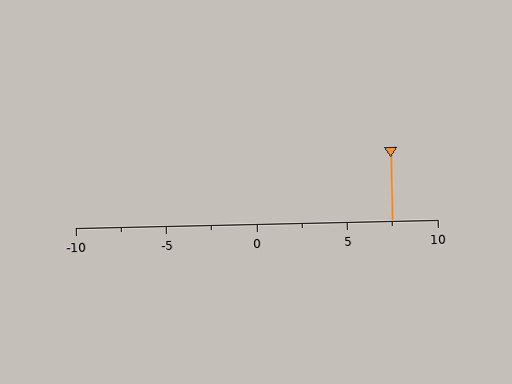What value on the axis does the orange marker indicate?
The marker indicates approximately 7.5.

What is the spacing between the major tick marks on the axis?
The major ticks are spaced 5 apart.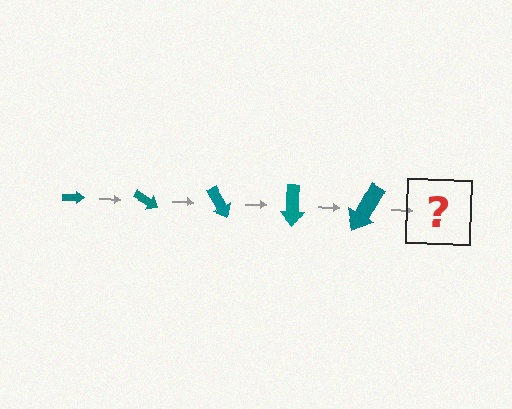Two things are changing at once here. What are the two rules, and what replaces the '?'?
The two rules are that the arrow grows larger each step and it rotates 30 degrees each step. The '?' should be an arrow, larger than the previous one and rotated 150 degrees from the start.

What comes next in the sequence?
The next element should be an arrow, larger than the previous one and rotated 150 degrees from the start.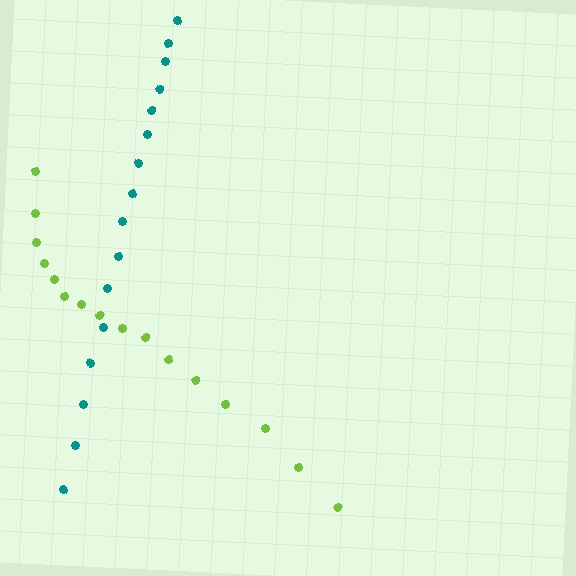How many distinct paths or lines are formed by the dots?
There are 2 distinct paths.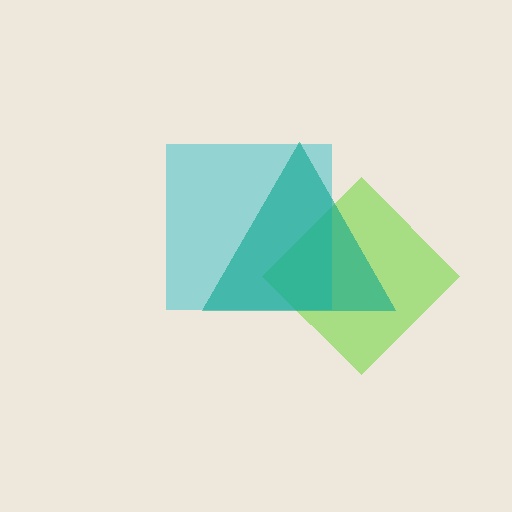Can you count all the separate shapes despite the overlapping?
Yes, there are 3 separate shapes.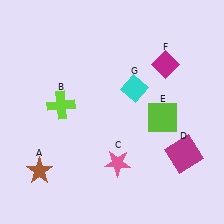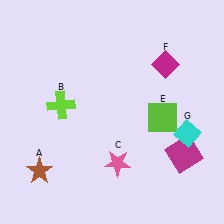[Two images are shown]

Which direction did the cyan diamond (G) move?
The cyan diamond (G) moved right.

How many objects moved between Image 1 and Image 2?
1 object moved between the two images.